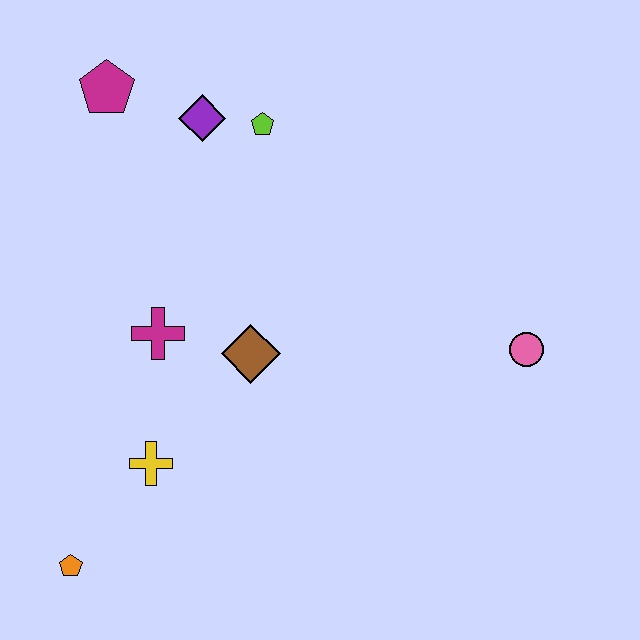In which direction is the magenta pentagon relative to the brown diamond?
The magenta pentagon is above the brown diamond.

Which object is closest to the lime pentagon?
The purple diamond is closest to the lime pentagon.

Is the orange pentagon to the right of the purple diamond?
No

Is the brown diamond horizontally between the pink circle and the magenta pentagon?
Yes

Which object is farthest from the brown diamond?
The magenta pentagon is farthest from the brown diamond.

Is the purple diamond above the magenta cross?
Yes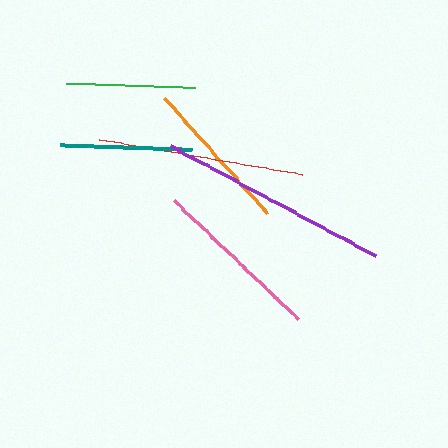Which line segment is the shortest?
The green line is the shortest at approximately 129 pixels.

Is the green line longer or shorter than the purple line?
The purple line is longer than the green line.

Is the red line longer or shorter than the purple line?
The purple line is longer than the red line.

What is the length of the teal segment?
The teal segment is approximately 132 pixels long.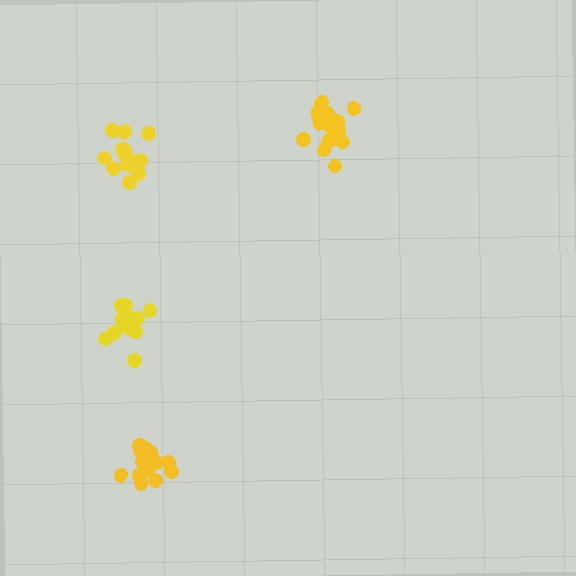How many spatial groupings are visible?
There are 4 spatial groupings.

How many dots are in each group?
Group 1: 16 dots, Group 2: 17 dots, Group 3: 16 dots, Group 4: 14 dots (63 total).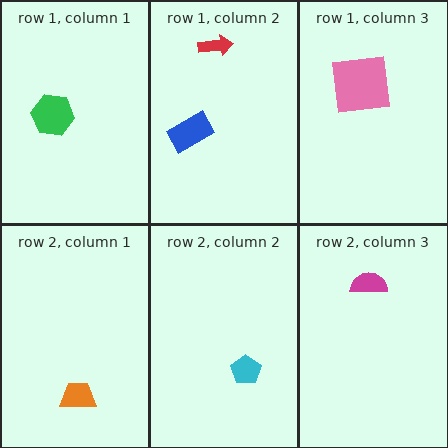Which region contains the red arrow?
The row 1, column 2 region.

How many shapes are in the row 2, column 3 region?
1.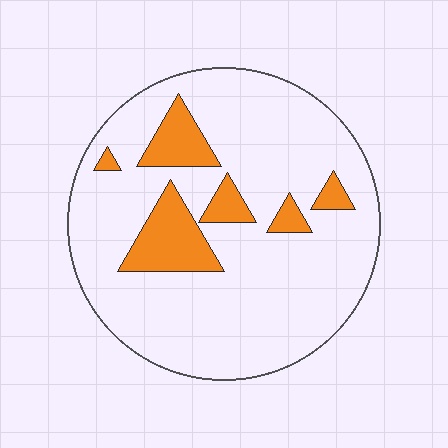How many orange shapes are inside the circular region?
6.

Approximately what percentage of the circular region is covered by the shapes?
Approximately 15%.